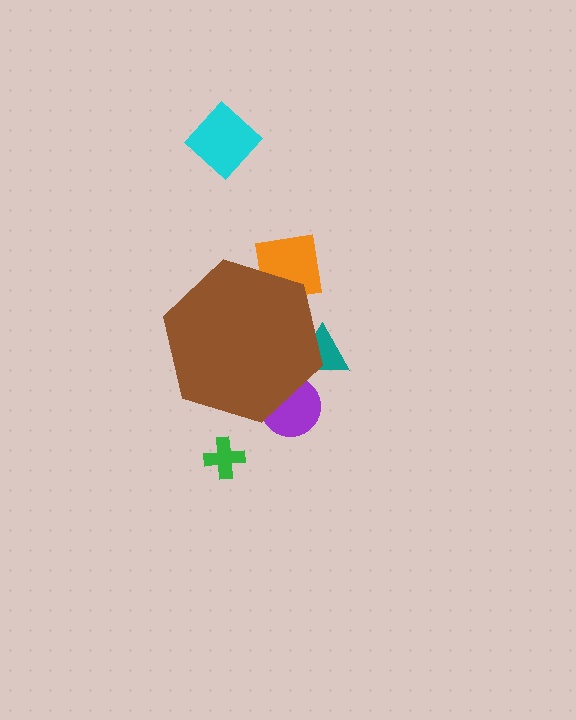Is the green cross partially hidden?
No, the green cross is fully visible.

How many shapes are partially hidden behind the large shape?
3 shapes are partially hidden.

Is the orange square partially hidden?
Yes, the orange square is partially hidden behind the brown hexagon.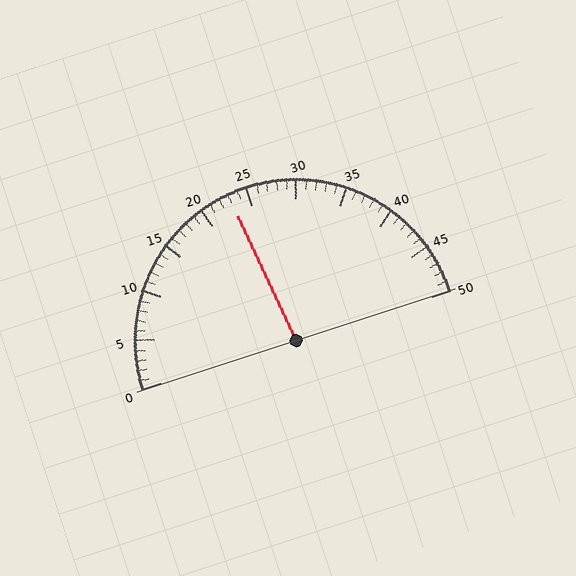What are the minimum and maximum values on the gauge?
The gauge ranges from 0 to 50.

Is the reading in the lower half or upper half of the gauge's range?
The reading is in the lower half of the range (0 to 50).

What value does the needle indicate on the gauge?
The needle indicates approximately 23.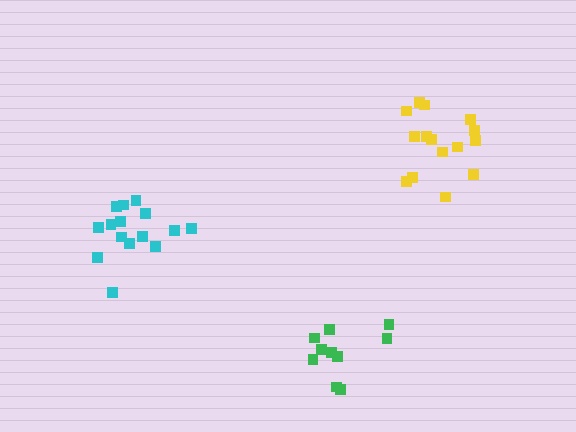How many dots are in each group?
Group 1: 15 dots, Group 2: 15 dots, Group 3: 10 dots (40 total).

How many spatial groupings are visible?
There are 3 spatial groupings.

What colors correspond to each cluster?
The clusters are colored: cyan, yellow, green.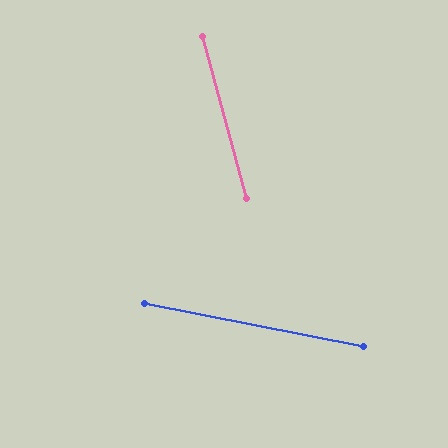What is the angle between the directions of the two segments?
Approximately 64 degrees.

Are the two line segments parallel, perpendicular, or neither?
Neither parallel nor perpendicular — they differ by about 64°.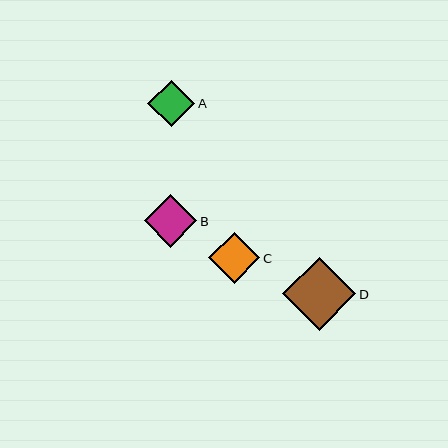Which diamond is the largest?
Diamond D is the largest with a size of approximately 73 pixels.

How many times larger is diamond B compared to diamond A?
Diamond B is approximately 1.1 times the size of diamond A.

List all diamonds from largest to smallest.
From largest to smallest: D, B, C, A.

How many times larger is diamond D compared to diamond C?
Diamond D is approximately 1.4 times the size of diamond C.